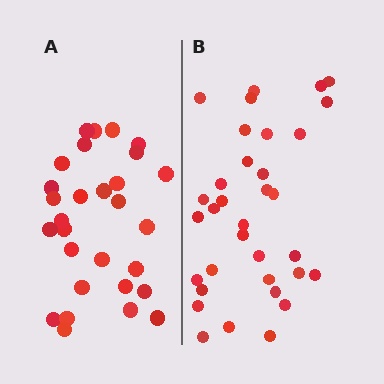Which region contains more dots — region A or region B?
Region B (the right region) has more dots.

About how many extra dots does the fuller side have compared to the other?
Region B has about 5 more dots than region A.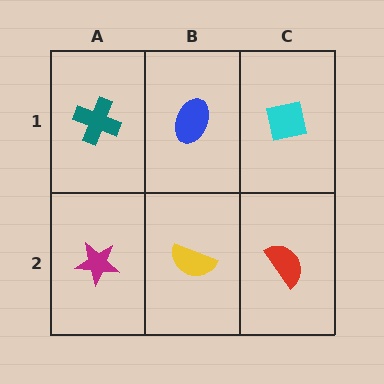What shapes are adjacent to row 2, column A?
A teal cross (row 1, column A), a yellow semicircle (row 2, column B).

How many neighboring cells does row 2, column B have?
3.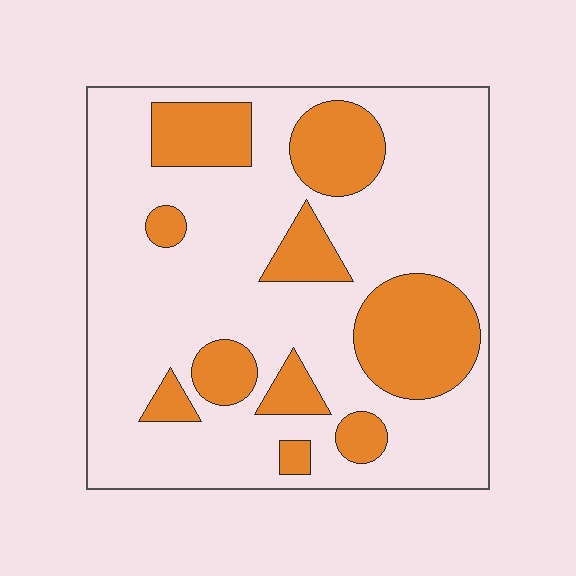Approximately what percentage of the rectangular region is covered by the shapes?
Approximately 25%.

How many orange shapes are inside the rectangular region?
10.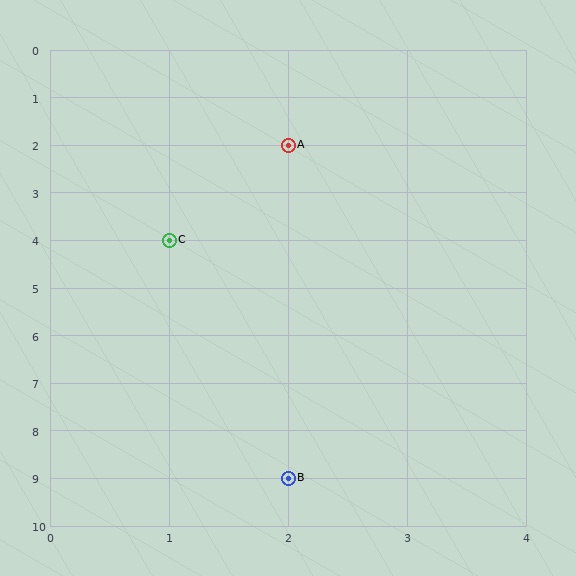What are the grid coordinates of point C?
Point C is at grid coordinates (1, 4).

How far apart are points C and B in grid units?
Points C and B are 1 column and 5 rows apart (about 5.1 grid units diagonally).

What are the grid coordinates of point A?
Point A is at grid coordinates (2, 2).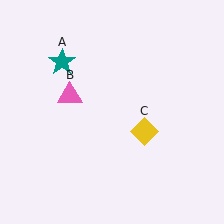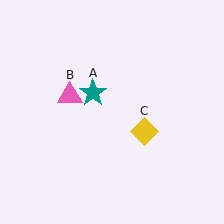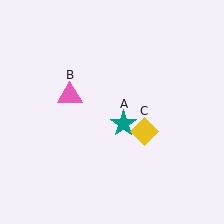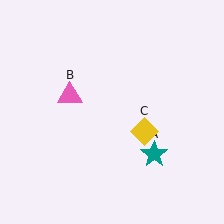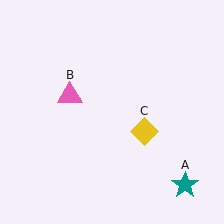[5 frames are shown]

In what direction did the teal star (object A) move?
The teal star (object A) moved down and to the right.